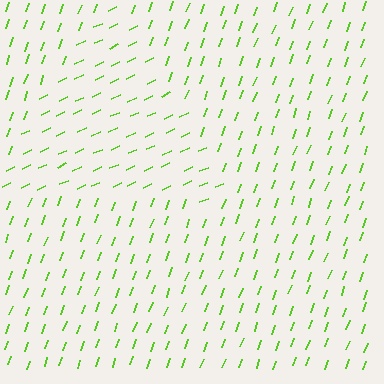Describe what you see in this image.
The image is filled with small lime line segments. A triangle region in the image has lines oriented differently from the surrounding lines, creating a visible texture boundary.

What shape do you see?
I see a triangle.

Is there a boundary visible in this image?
Yes, there is a texture boundary formed by a change in line orientation.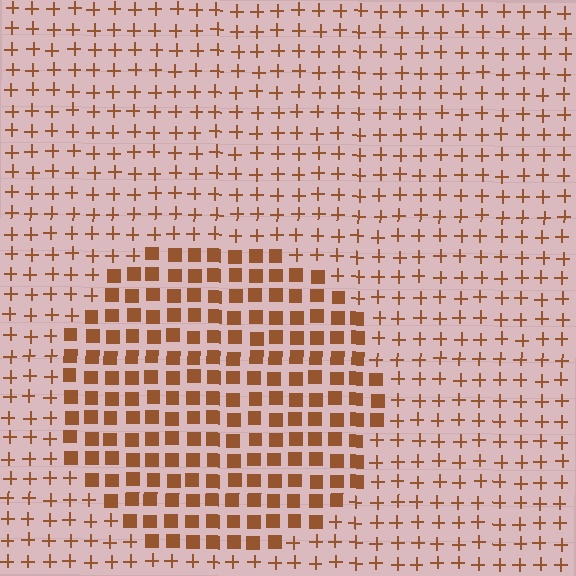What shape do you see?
I see a circle.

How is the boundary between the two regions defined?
The boundary is defined by a change in element shape: squares inside vs. plus signs outside. All elements share the same color and spacing.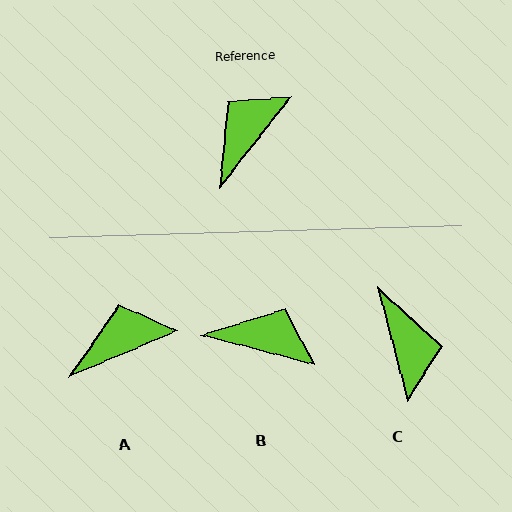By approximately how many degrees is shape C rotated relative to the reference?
Approximately 127 degrees clockwise.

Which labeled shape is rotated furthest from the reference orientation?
C, about 127 degrees away.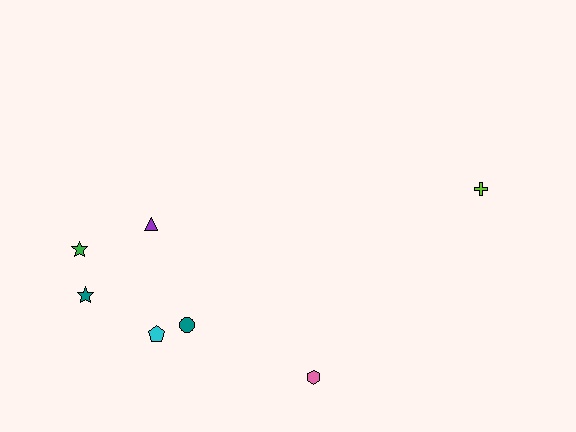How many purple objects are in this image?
There is 1 purple object.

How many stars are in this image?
There are 2 stars.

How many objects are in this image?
There are 7 objects.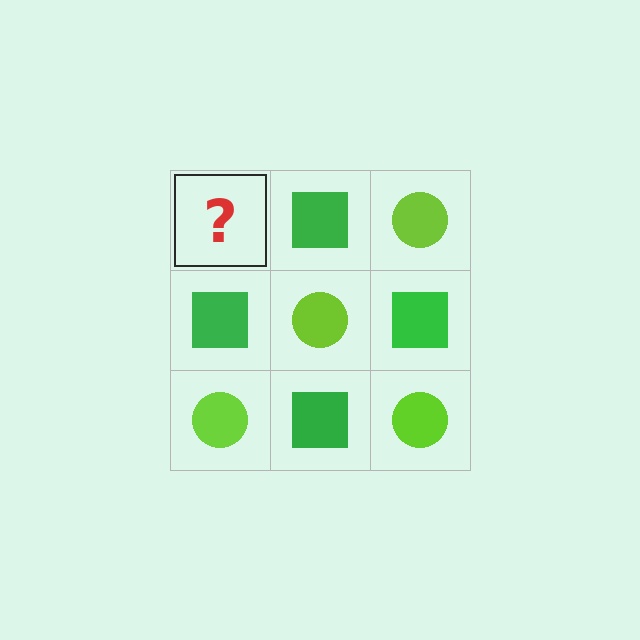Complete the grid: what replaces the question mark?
The question mark should be replaced with a lime circle.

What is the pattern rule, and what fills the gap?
The rule is that it alternates lime circle and green square in a checkerboard pattern. The gap should be filled with a lime circle.